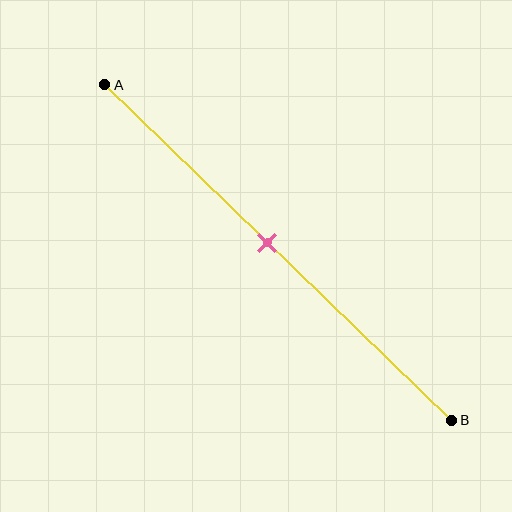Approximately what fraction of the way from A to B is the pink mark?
The pink mark is approximately 45% of the way from A to B.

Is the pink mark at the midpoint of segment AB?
No, the mark is at about 45% from A, not at the 50% midpoint.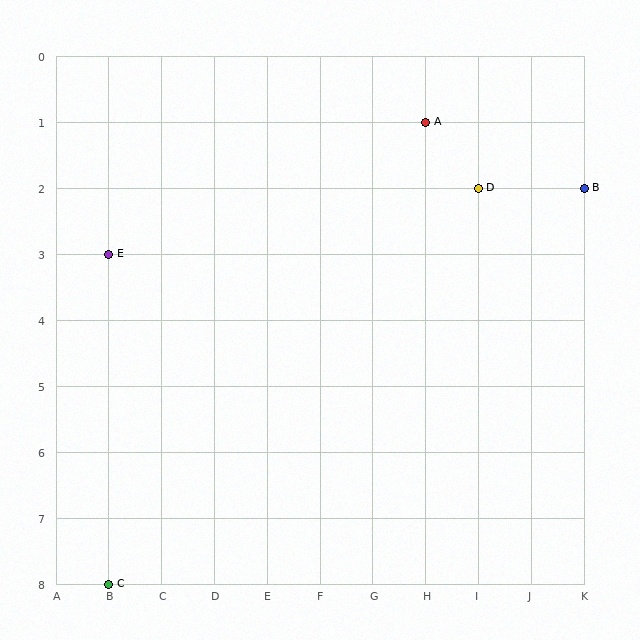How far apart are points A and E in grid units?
Points A and E are 6 columns and 2 rows apart (about 6.3 grid units diagonally).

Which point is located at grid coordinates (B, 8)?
Point C is at (B, 8).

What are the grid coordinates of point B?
Point B is at grid coordinates (K, 2).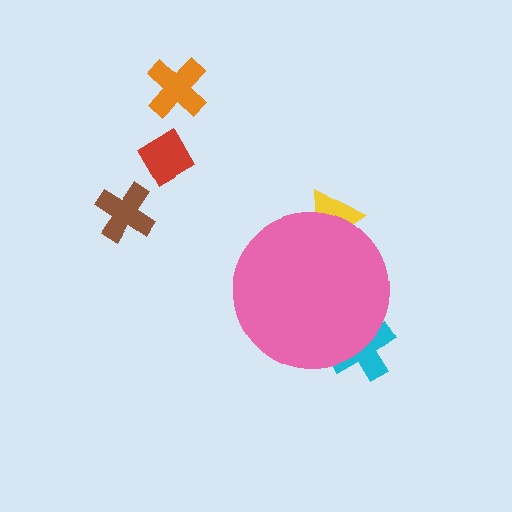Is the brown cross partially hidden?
No, the brown cross is fully visible.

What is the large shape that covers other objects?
A pink circle.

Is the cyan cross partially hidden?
Yes, the cyan cross is partially hidden behind the pink circle.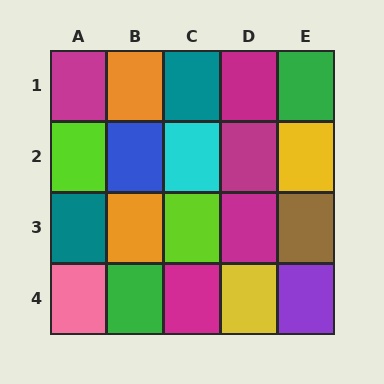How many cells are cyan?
1 cell is cyan.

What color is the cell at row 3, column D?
Magenta.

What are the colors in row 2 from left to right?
Lime, blue, cyan, magenta, yellow.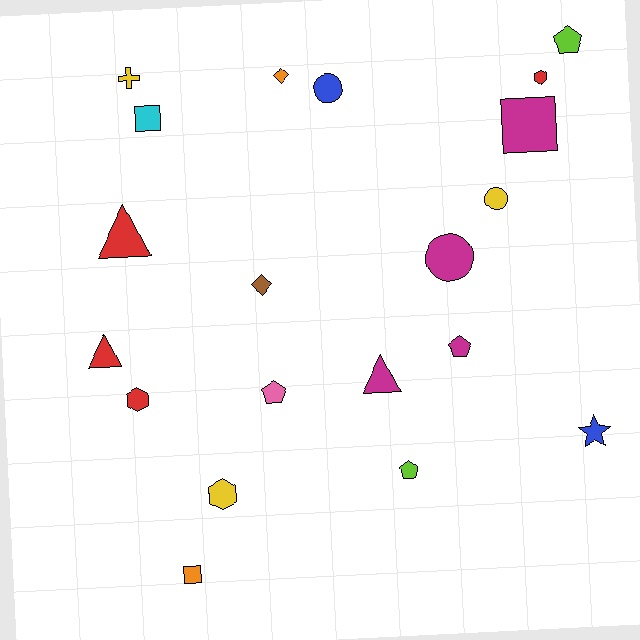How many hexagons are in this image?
There are 3 hexagons.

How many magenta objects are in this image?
There are 4 magenta objects.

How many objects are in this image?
There are 20 objects.